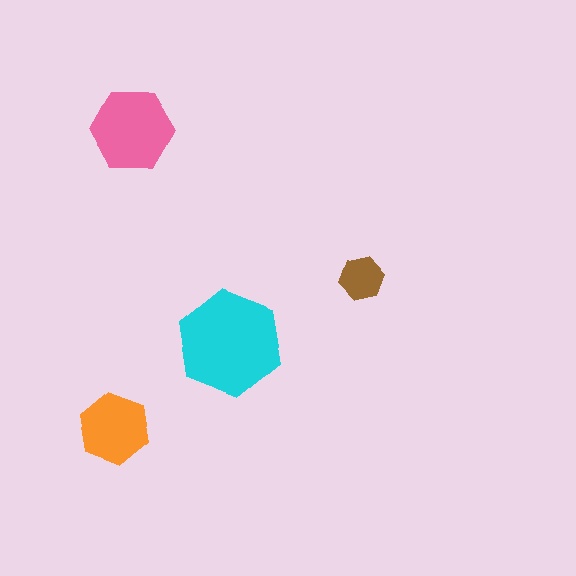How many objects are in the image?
There are 4 objects in the image.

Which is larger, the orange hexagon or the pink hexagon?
The pink one.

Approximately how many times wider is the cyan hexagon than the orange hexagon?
About 1.5 times wider.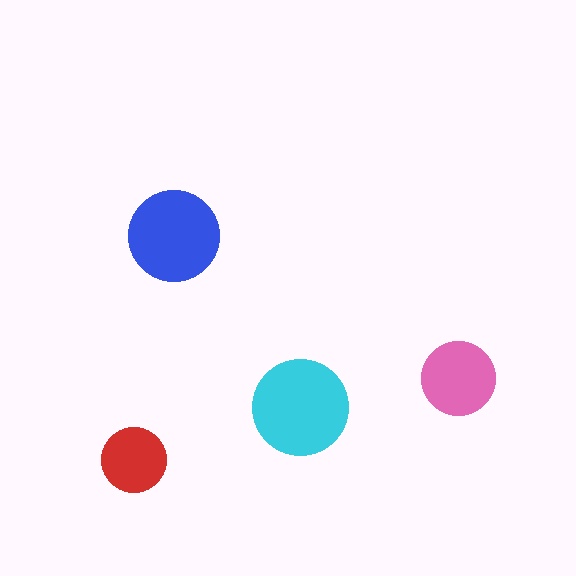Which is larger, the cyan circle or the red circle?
The cyan one.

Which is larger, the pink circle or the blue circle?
The blue one.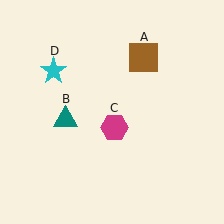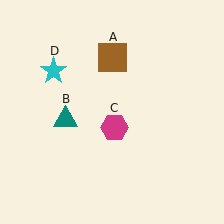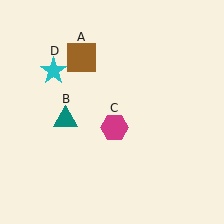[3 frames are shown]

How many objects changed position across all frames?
1 object changed position: brown square (object A).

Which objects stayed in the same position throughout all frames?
Teal triangle (object B) and magenta hexagon (object C) and cyan star (object D) remained stationary.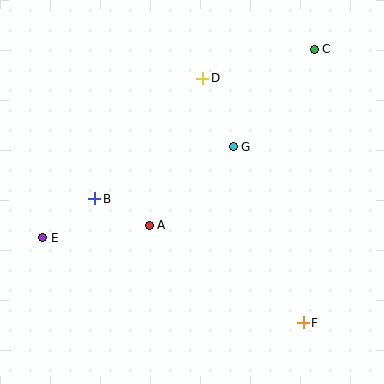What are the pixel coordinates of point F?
Point F is at (303, 323).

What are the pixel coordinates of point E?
Point E is at (43, 238).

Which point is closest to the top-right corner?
Point C is closest to the top-right corner.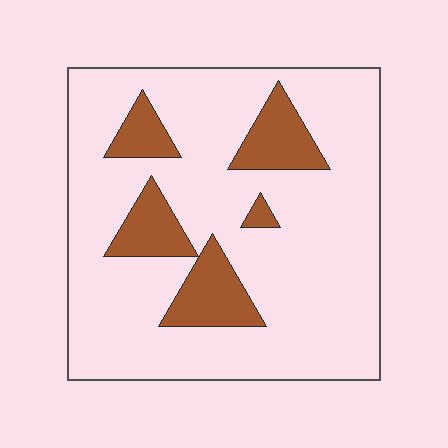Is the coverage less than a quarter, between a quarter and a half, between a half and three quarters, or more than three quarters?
Less than a quarter.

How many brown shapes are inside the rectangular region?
5.